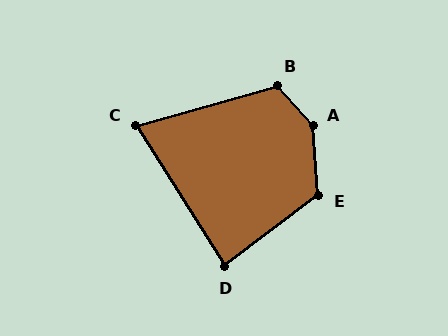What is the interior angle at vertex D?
Approximately 85 degrees (approximately right).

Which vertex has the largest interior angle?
A, at approximately 143 degrees.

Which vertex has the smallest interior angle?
C, at approximately 73 degrees.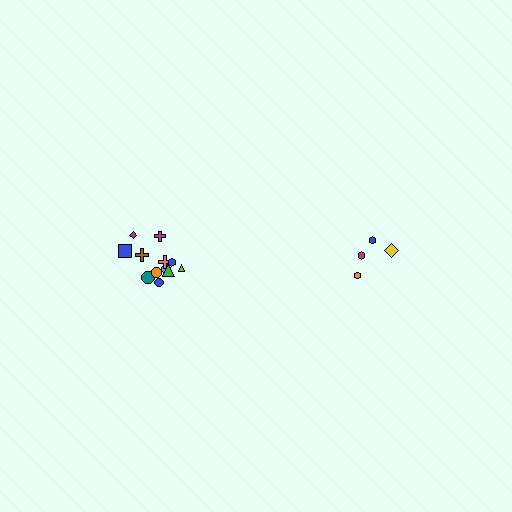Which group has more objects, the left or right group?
The left group.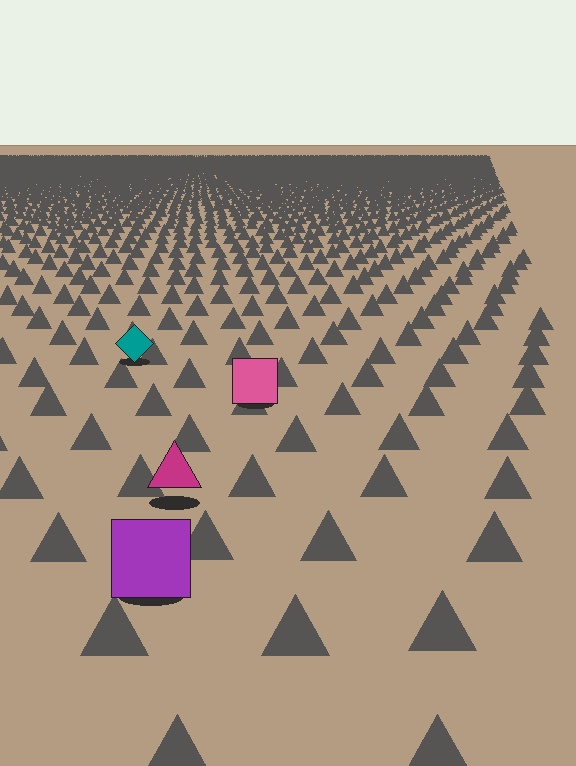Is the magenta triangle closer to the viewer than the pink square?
Yes. The magenta triangle is closer — you can tell from the texture gradient: the ground texture is coarser near it.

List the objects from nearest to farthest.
From nearest to farthest: the purple square, the magenta triangle, the pink square, the teal diamond.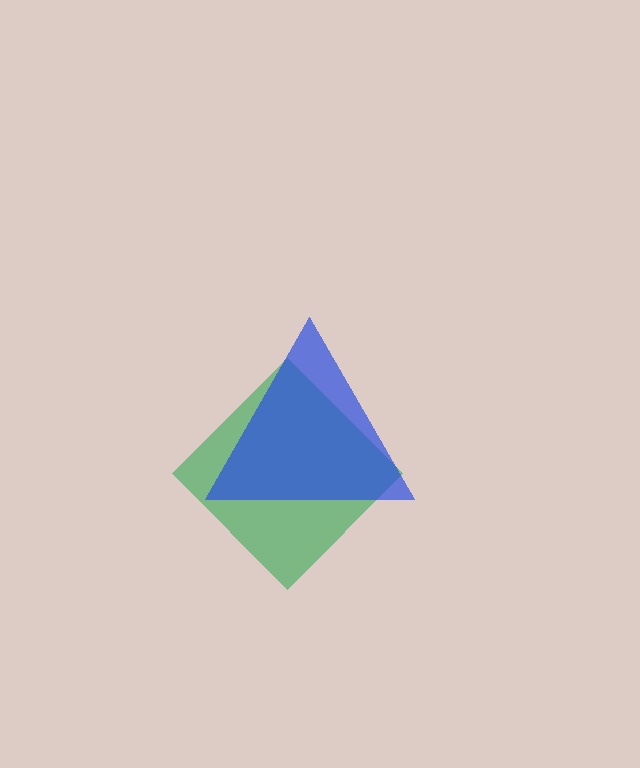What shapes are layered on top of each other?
The layered shapes are: a green diamond, a blue triangle.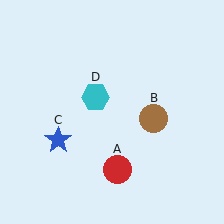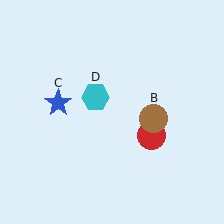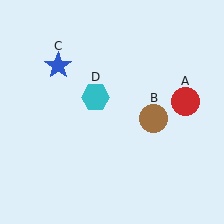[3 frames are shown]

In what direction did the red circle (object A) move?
The red circle (object A) moved up and to the right.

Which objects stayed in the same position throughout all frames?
Brown circle (object B) and cyan hexagon (object D) remained stationary.